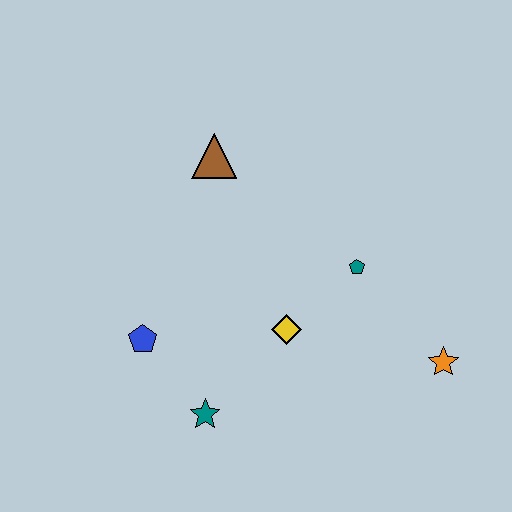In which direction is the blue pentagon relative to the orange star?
The blue pentagon is to the left of the orange star.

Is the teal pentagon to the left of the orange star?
Yes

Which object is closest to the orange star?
The teal pentagon is closest to the orange star.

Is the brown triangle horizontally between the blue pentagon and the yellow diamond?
Yes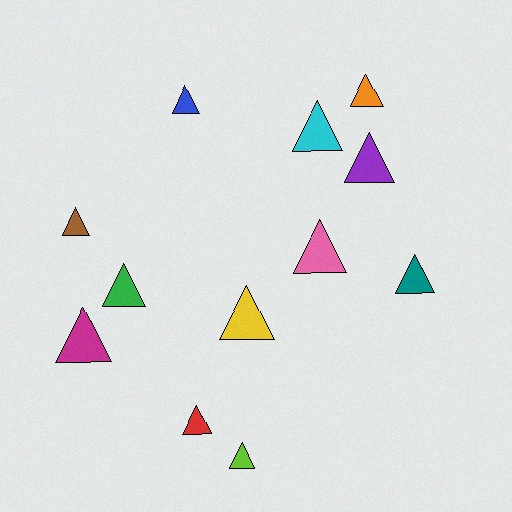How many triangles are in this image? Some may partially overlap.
There are 12 triangles.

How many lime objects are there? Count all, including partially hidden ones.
There is 1 lime object.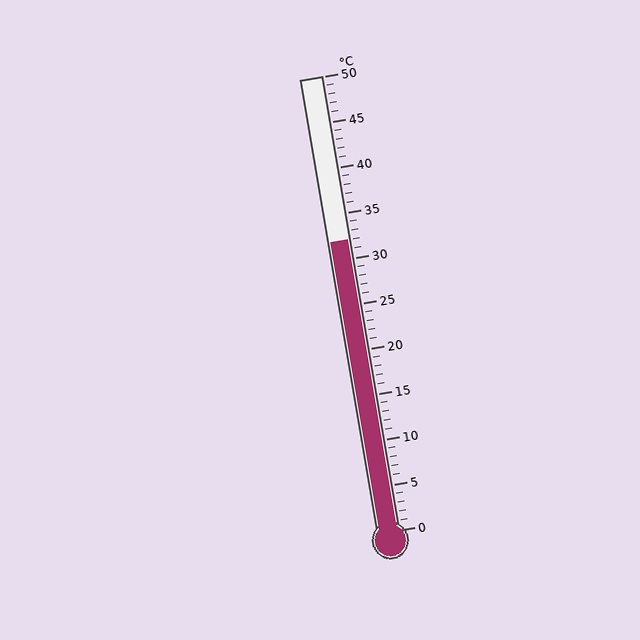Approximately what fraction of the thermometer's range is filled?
The thermometer is filled to approximately 65% of its range.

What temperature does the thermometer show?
The thermometer shows approximately 32°C.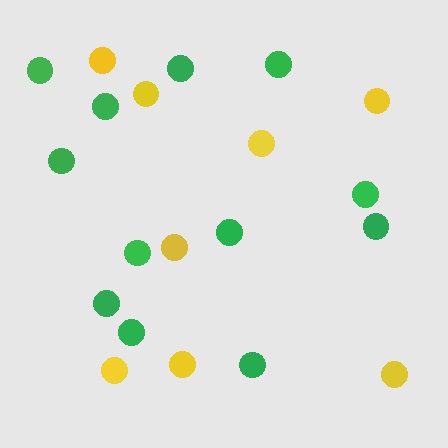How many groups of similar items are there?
There are 2 groups: one group of yellow circles (8) and one group of green circles (12).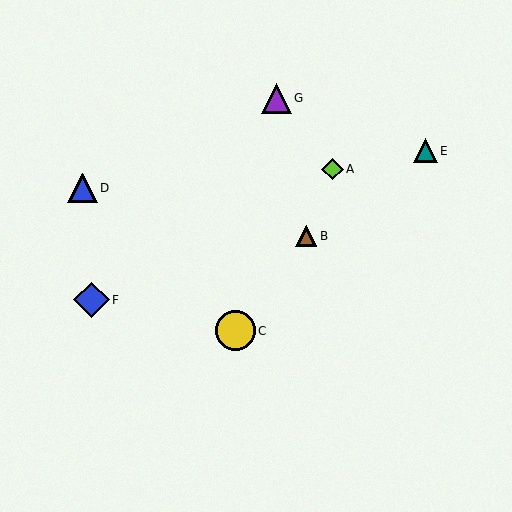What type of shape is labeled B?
Shape B is a brown triangle.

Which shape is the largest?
The yellow circle (labeled C) is the largest.